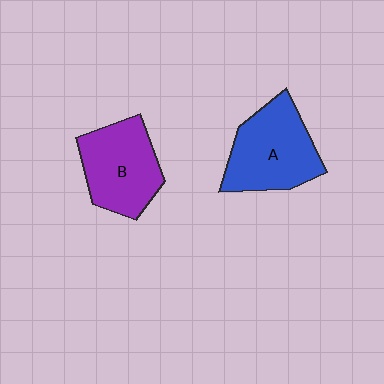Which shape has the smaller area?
Shape B (purple).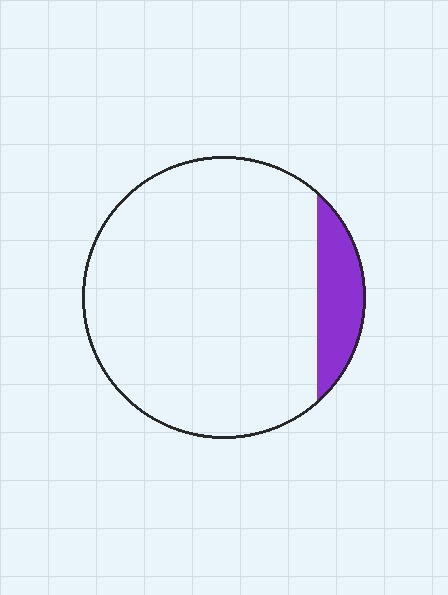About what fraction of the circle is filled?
About one eighth (1/8).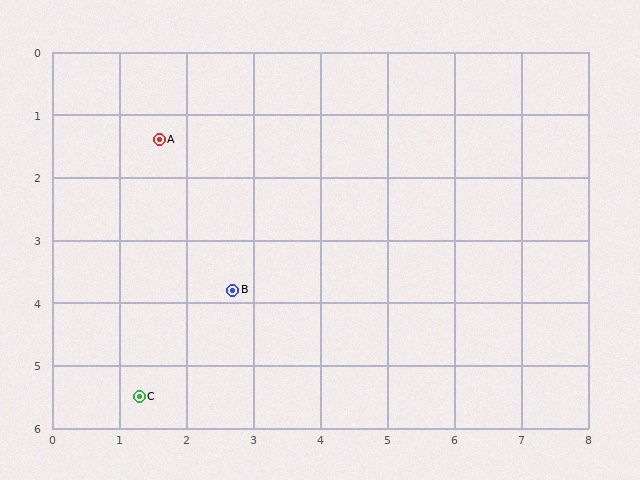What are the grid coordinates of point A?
Point A is at approximately (1.6, 1.4).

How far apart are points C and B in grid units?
Points C and B are about 2.2 grid units apart.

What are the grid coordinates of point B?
Point B is at approximately (2.7, 3.8).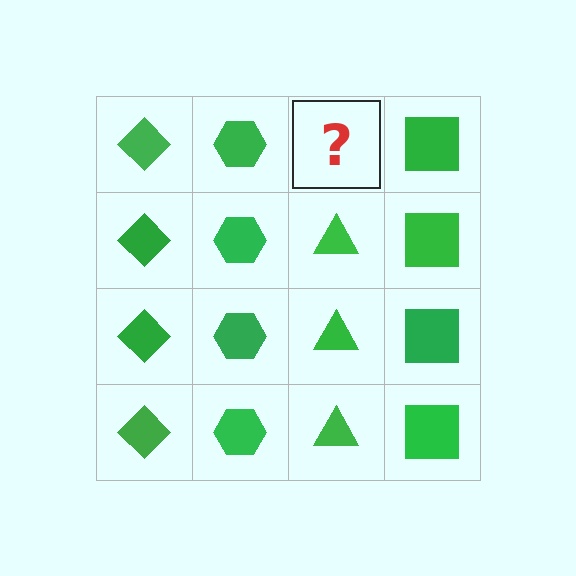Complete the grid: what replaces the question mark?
The question mark should be replaced with a green triangle.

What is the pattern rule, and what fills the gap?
The rule is that each column has a consistent shape. The gap should be filled with a green triangle.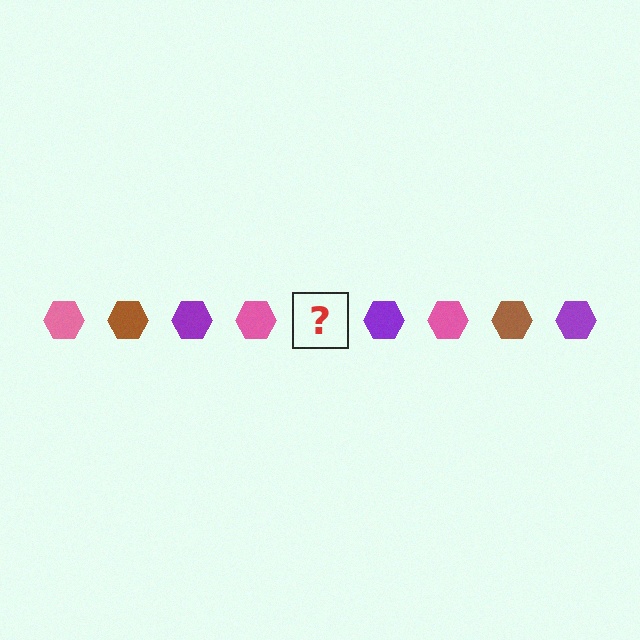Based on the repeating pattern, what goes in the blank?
The blank should be a brown hexagon.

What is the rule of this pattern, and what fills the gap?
The rule is that the pattern cycles through pink, brown, purple hexagons. The gap should be filled with a brown hexagon.